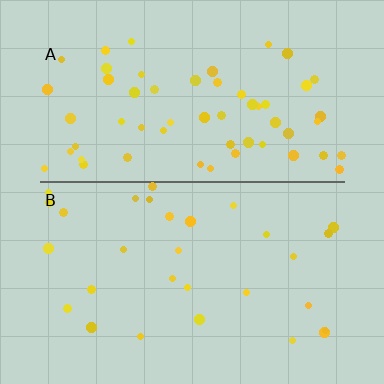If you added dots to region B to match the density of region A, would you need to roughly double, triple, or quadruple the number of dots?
Approximately double.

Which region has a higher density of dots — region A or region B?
A (the top).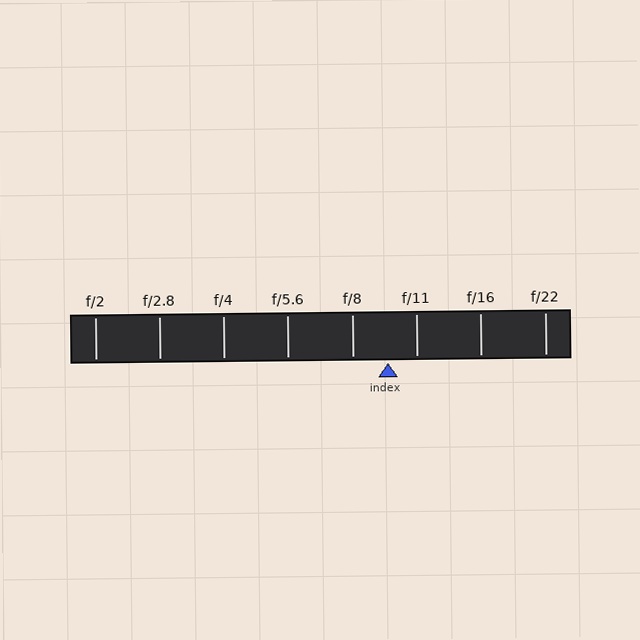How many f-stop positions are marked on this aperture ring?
There are 8 f-stop positions marked.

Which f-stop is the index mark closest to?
The index mark is closest to f/11.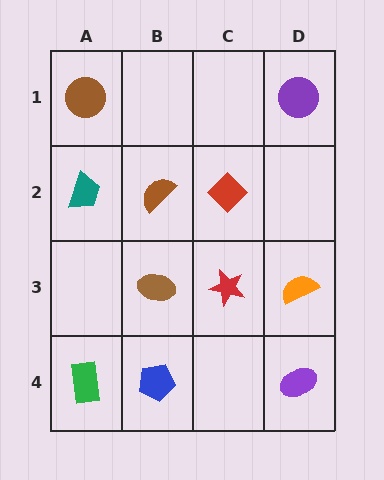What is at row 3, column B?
A brown ellipse.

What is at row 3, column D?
An orange semicircle.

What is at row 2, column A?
A teal trapezoid.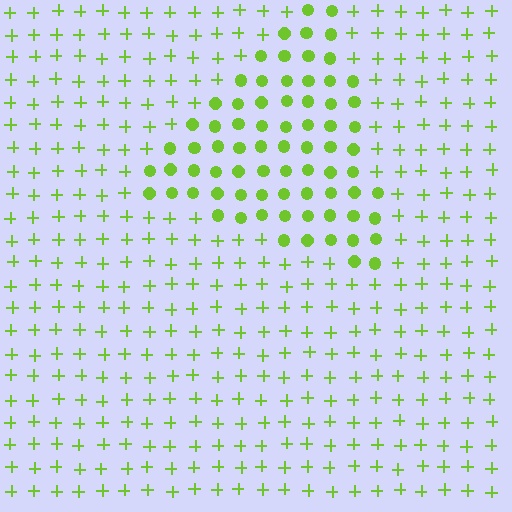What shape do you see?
I see a triangle.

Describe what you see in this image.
The image is filled with small lime elements arranged in a uniform grid. A triangle-shaped region contains circles, while the surrounding area contains plus signs. The boundary is defined purely by the change in element shape.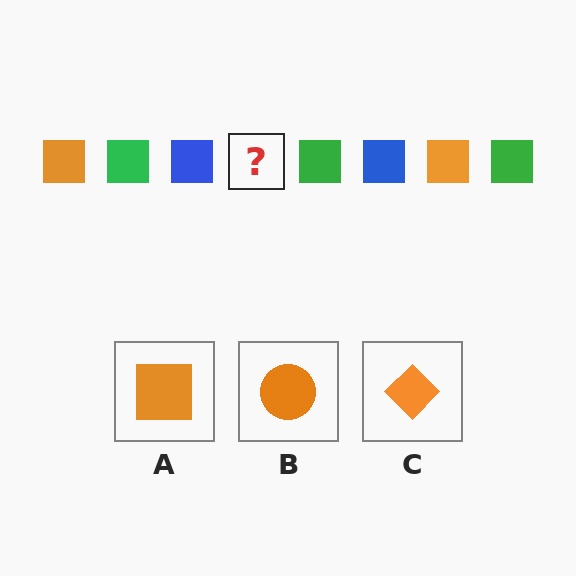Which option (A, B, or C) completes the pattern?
A.